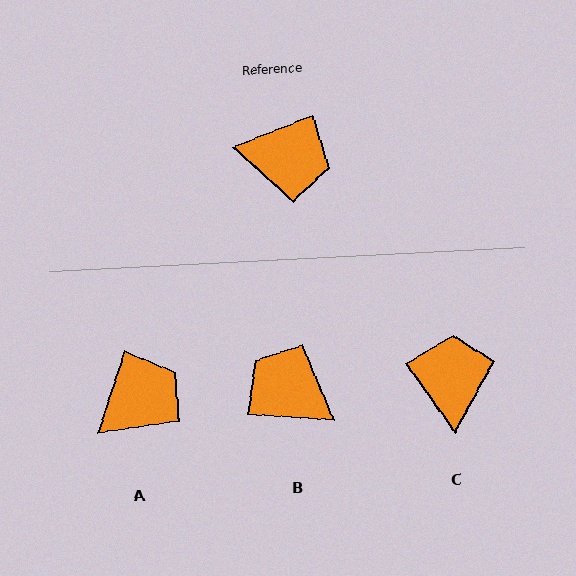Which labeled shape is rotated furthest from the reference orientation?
B, about 155 degrees away.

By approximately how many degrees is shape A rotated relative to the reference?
Approximately 50 degrees counter-clockwise.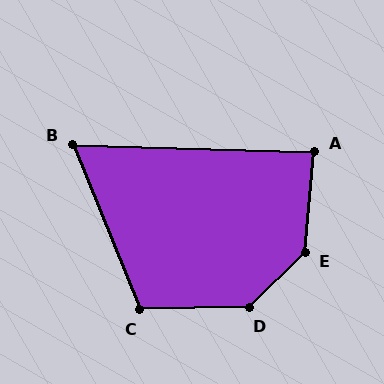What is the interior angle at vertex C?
Approximately 111 degrees (obtuse).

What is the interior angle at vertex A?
Approximately 87 degrees (approximately right).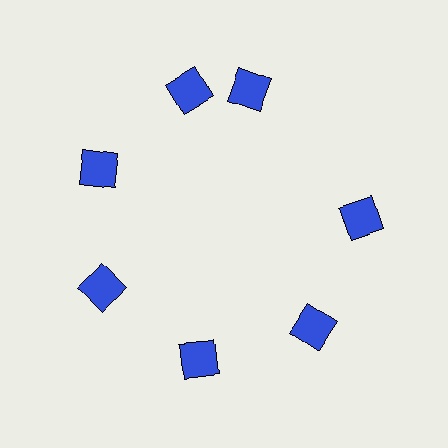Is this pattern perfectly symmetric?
No. The 7 blue diamonds are arranged in a ring, but one element near the 1 o'clock position is rotated out of alignment along the ring, breaking the 7-fold rotational symmetry.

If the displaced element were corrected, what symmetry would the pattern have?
It would have 7-fold rotational symmetry — the pattern would map onto itself every 51 degrees.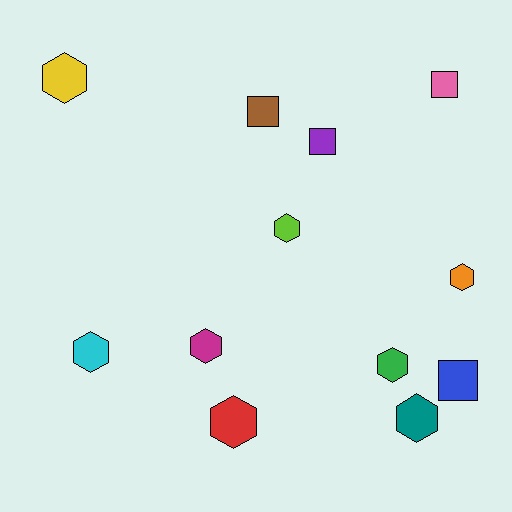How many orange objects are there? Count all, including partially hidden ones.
There is 1 orange object.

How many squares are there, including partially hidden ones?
There are 4 squares.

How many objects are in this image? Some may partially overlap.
There are 12 objects.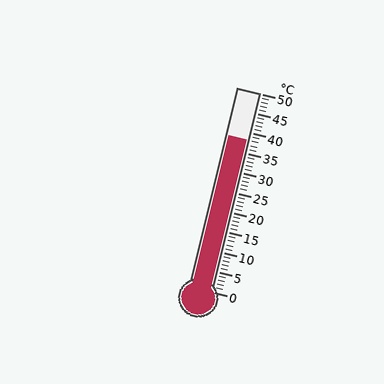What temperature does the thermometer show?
The thermometer shows approximately 38°C.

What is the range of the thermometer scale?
The thermometer scale ranges from 0°C to 50°C.